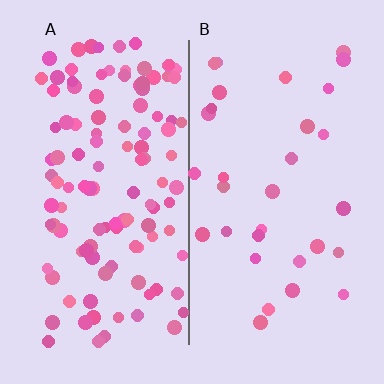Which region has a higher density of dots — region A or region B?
A (the left).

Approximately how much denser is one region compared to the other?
Approximately 3.7× — region A over region B.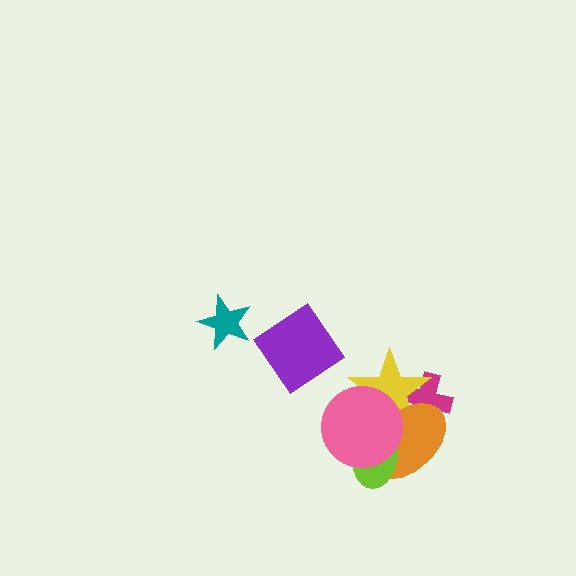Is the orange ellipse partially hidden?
Yes, it is partially covered by another shape.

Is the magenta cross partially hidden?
Yes, it is partially covered by another shape.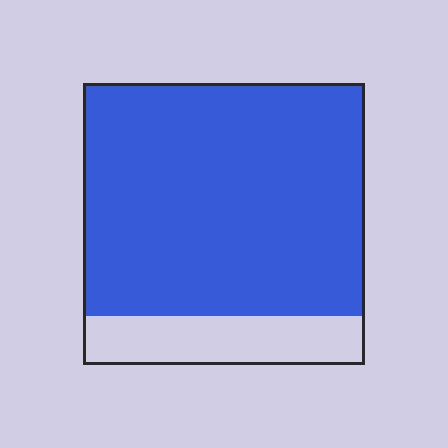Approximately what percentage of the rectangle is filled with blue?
Approximately 85%.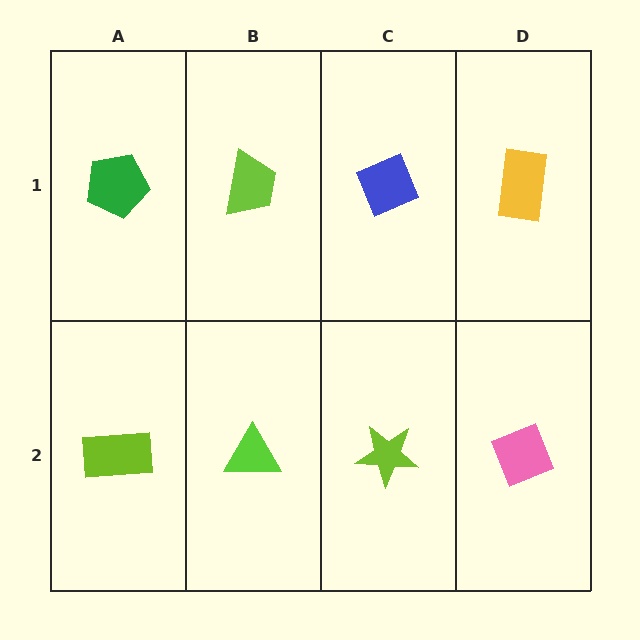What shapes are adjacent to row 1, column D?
A pink diamond (row 2, column D), a blue diamond (row 1, column C).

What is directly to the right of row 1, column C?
A yellow rectangle.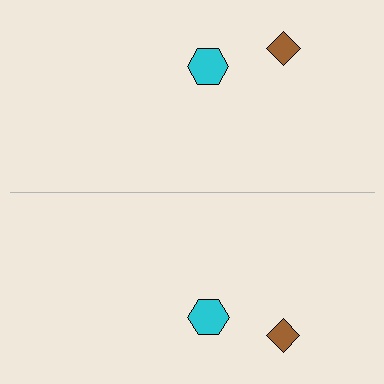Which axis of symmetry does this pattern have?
The pattern has a horizontal axis of symmetry running through the center of the image.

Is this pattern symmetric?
Yes, this pattern has bilateral (reflection) symmetry.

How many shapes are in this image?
There are 4 shapes in this image.